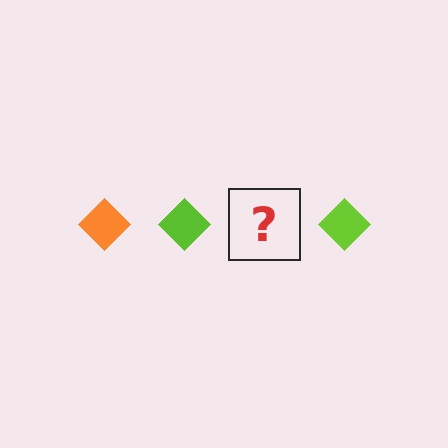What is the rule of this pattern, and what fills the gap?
The rule is that the pattern cycles through orange, lime diamonds. The gap should be filled with an orange diamond.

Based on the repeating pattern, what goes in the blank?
The blank should be an orange diamond.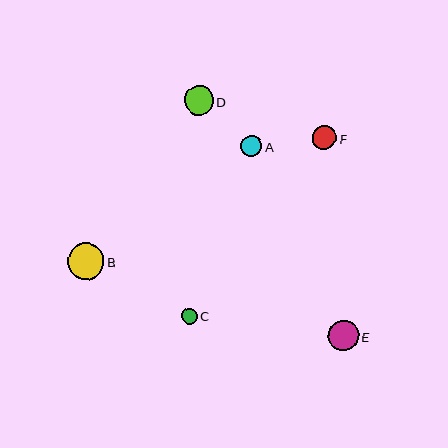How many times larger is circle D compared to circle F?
Circle D is approximately 1.2 times the size of circle F.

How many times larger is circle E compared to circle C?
Circle E is approximately 2.0 times the size of circle C.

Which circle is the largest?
Circle B is the largest with a size of approximately 37 pixels.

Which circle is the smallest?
Circle C is the smallest with a size of approximately 16 pixels.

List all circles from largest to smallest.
From largest to smallest: B, E, D, F, A, C.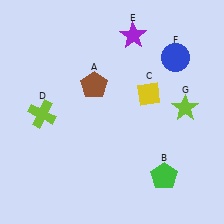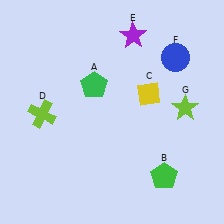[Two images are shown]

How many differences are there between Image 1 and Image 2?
There is 1 difference between the two images.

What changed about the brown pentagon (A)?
In Image 1, A is brown. In Image 2, it changed to green.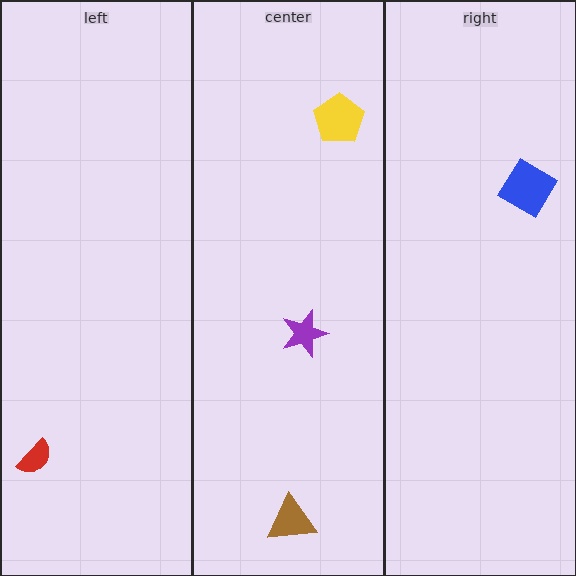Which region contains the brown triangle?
The center region.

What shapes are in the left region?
The red semicircle.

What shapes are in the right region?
The blue diamond.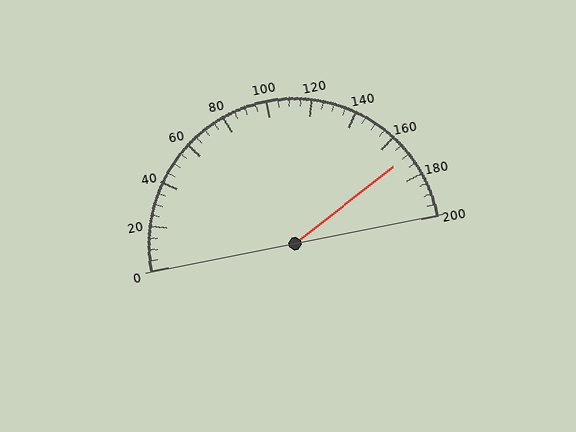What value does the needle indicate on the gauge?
The needle indicates approximately 170.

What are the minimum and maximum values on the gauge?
The gauge ranges from 0 to 200.